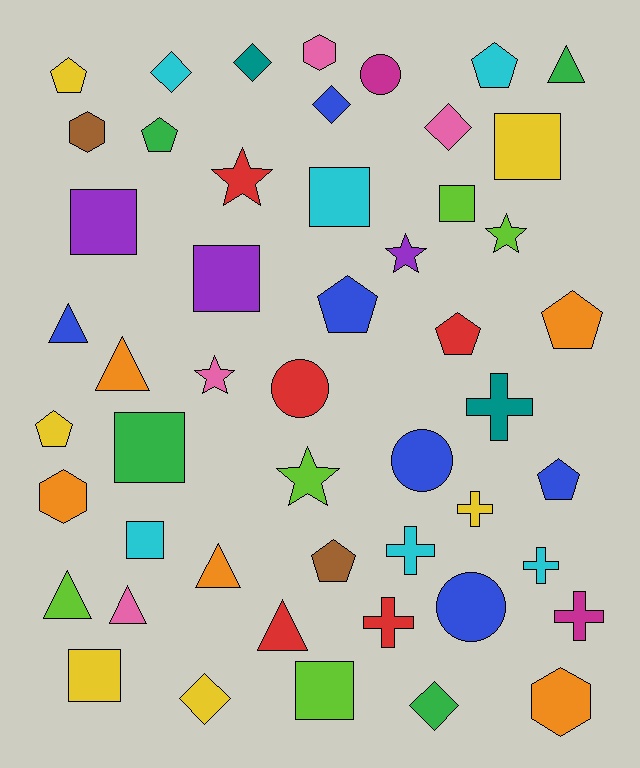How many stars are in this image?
There are 5 stars.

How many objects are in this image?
There are 50 objects.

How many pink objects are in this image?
There are 4 pink objects.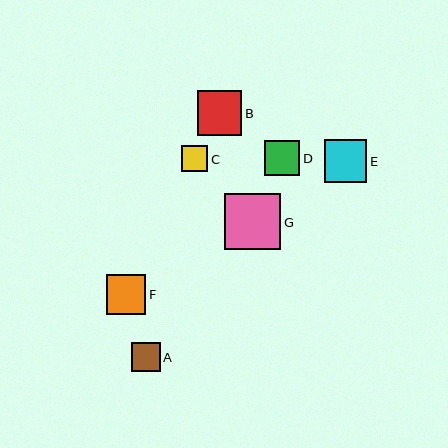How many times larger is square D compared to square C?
Square D is approximately 1.4 times the size of square C.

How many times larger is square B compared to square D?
Square B is approximately 1.2 times the size of square D.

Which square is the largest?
Square G is the largest with a size of approximately 56 pixels.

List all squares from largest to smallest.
From largest to smallest: G, B, E, F, D, A, C.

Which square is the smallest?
Square C is the smallest with a size of approximately 26 pixels.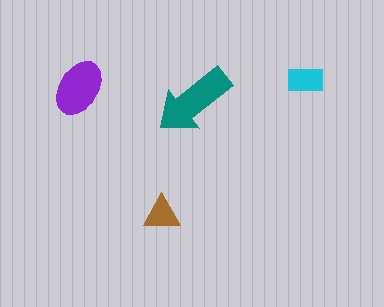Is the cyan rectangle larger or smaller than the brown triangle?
Larger.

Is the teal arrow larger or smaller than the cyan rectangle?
Larger.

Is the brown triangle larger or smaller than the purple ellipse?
Smaller.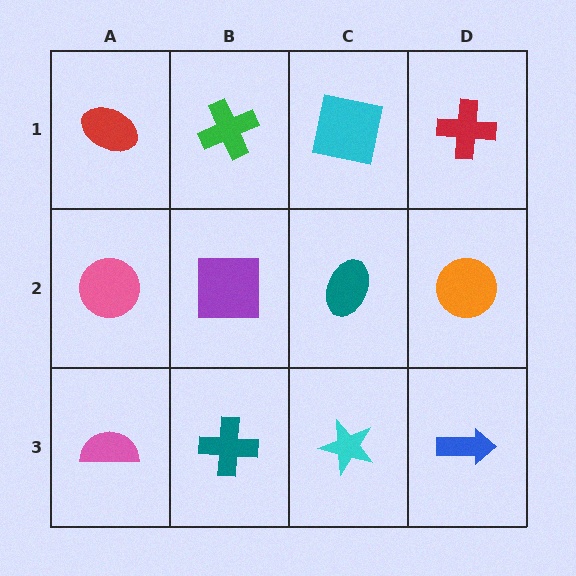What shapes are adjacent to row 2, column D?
A red cross (row 1, column D), a blue arrow (row 3, column D), a teal ellipse (row 2, column C).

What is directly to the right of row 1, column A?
A green cross.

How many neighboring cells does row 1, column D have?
2.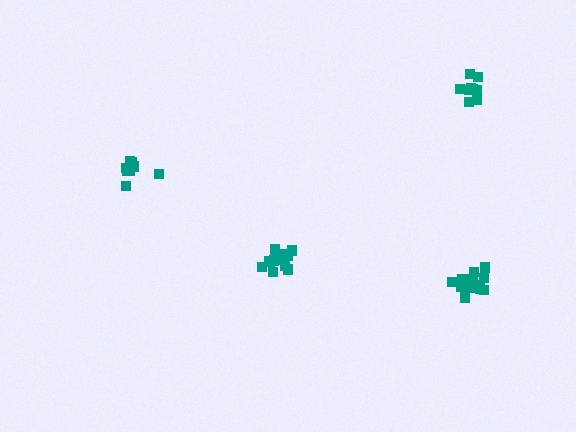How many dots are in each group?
Group 1: 13 dots, Group 2: 8 dots, Group 3: 9 dots, Group 4: 13 dots (43 total).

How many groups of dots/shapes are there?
There are 4 groups.